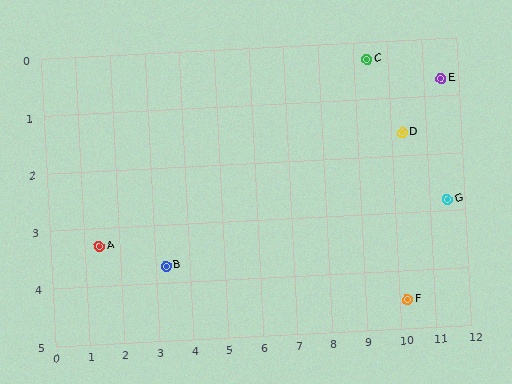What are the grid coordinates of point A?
Point A is at approximately (1.4, 3.3).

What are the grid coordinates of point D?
Point D is at approximately (10.3, 1.6).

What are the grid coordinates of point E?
Point E is at approximately (11.5, 0.7).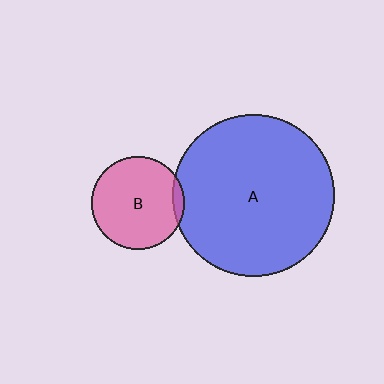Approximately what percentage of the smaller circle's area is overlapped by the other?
Approximately 5%.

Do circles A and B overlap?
Yes.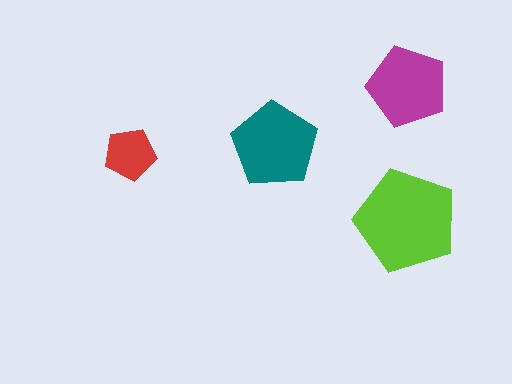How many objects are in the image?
There are 4 objects in the image.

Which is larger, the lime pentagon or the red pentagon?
The lime one.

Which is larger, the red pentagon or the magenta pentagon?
The magenta one.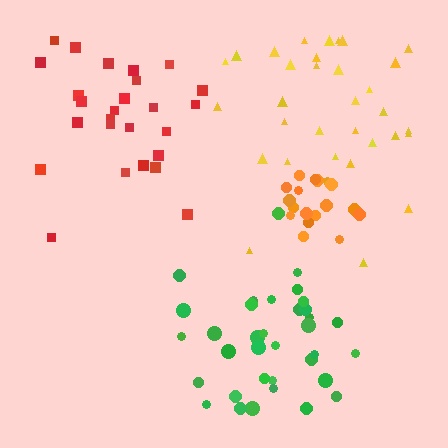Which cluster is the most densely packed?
Orange.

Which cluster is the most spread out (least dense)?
Yellow.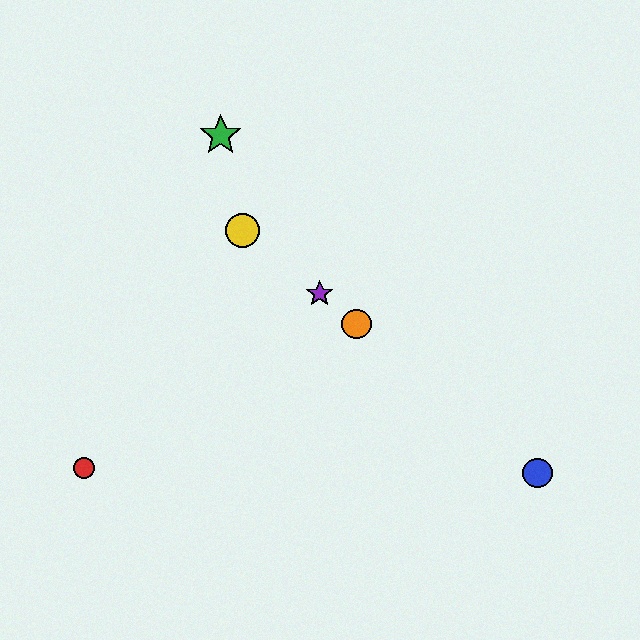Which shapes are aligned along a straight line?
The blue circle, the yellow circle, the purple star, the orange circle are aligned along a straight line.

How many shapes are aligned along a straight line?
4 shapes (the blue circle, the yellow circle, the purple star, the orange circle) are aligned along a straight line.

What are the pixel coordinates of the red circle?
The red circle is at (84, 468).